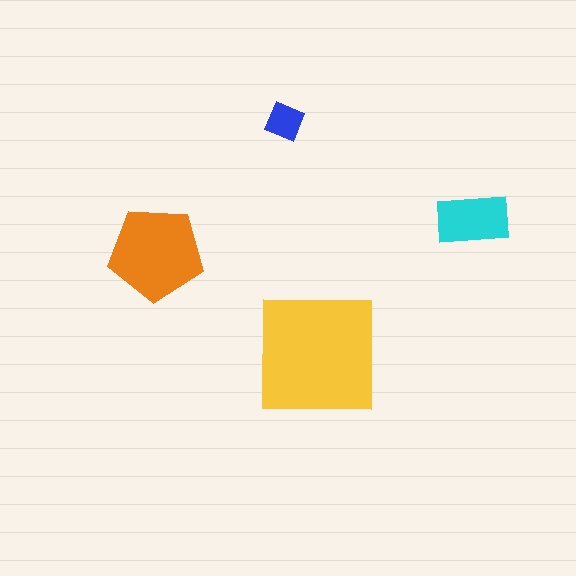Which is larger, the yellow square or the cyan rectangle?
The yellow square.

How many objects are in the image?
There are 4 objects in the image.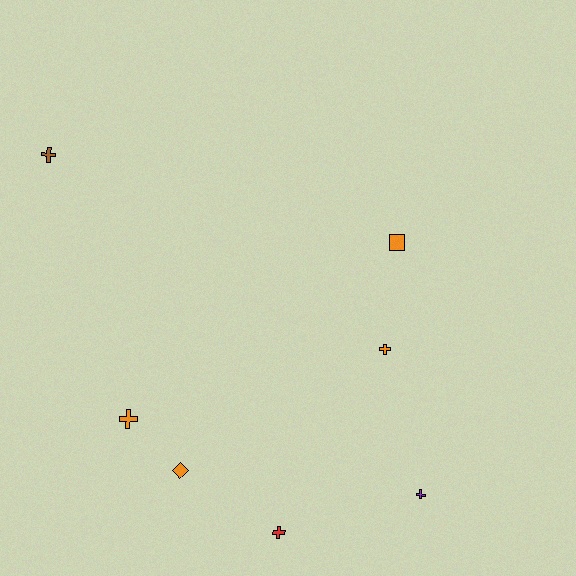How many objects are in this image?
There are 7 objects.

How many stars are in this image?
There are no stars.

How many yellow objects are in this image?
There are no yellow objects.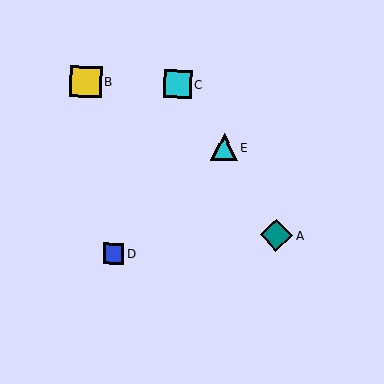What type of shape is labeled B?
Shape B is a yellow square.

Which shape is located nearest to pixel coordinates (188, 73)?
The cyan square (labeled C) at (178, 84) is nearest to that location.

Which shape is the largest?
The teal diamond (labeled A) is the largest.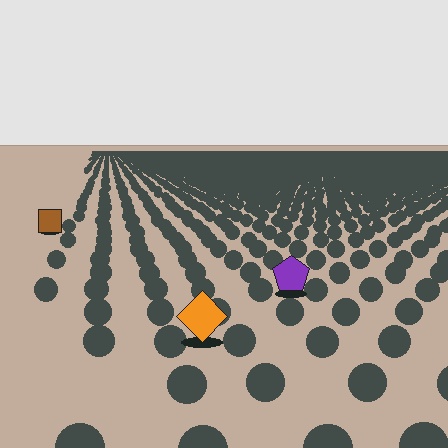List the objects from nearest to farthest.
From nearest to farthest: the orange diamond, the purple pentagon, the brown square.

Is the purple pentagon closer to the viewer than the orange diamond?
No. The orange diamond is closer — you can tell from the texture gradient: the ground texture is coarser near it.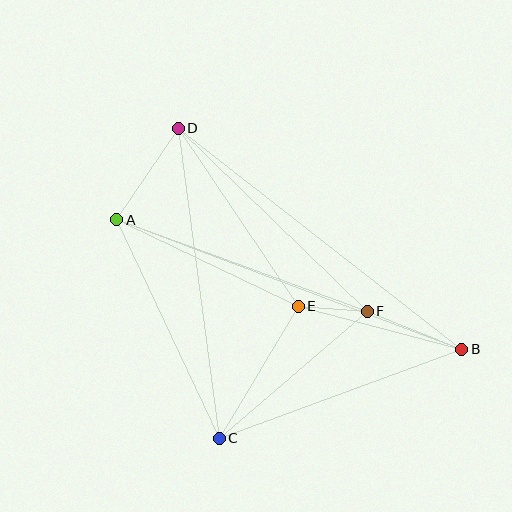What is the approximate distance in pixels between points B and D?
The distance between B and D is approximately 360 pixels.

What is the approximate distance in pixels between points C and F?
The distance between C and F is approximately 195 pixels.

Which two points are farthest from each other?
Points A and B are farthest from each other.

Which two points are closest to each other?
Points E and F are closest to each other.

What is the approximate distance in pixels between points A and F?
The distance between A and F is approximately 267 pixels.